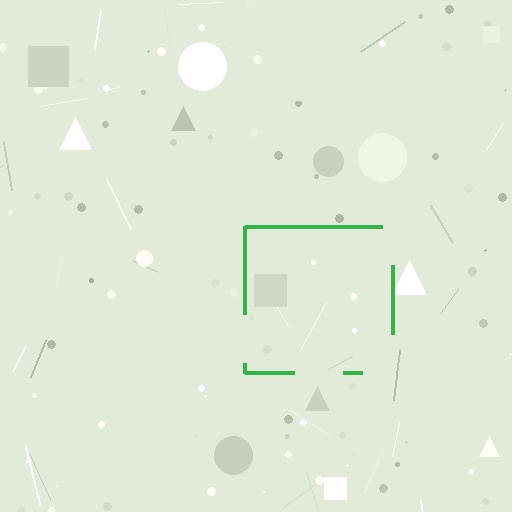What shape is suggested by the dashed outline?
The dashed outline suggests a square.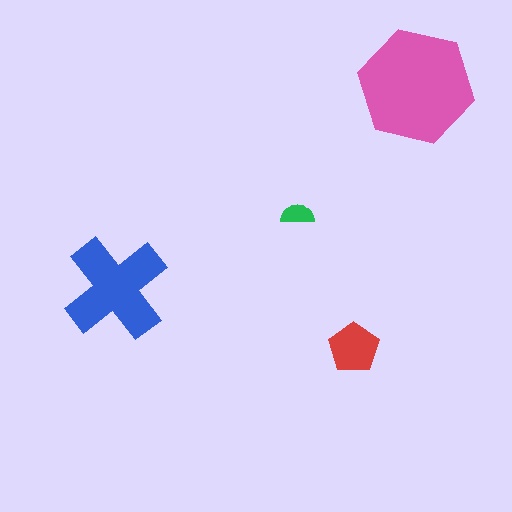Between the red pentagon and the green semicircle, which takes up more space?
The red pentagon.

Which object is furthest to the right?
The pink hexagon is rightmost.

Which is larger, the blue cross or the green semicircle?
The blue cross.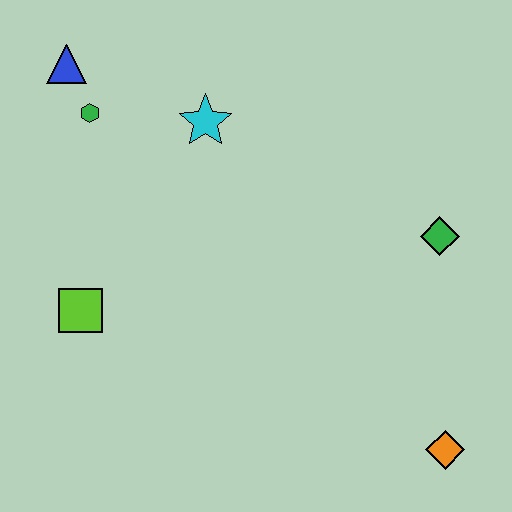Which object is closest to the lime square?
The green hexagon is closest to the lime square.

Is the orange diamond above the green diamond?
No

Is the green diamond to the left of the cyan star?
No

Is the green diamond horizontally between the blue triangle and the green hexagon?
No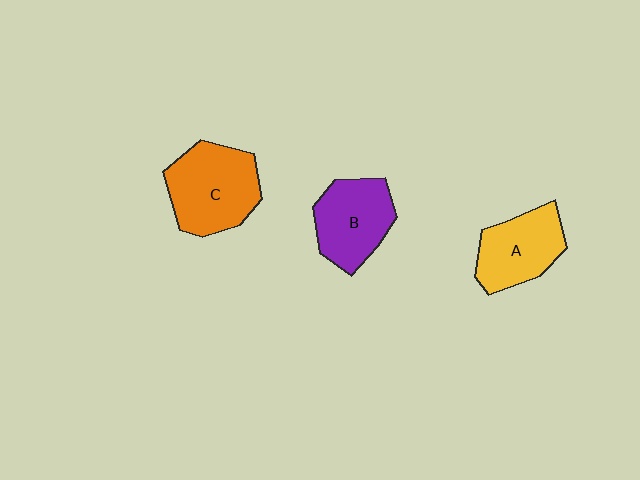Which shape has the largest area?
Shape C (orange).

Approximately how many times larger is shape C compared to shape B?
Approximately 1.2 times.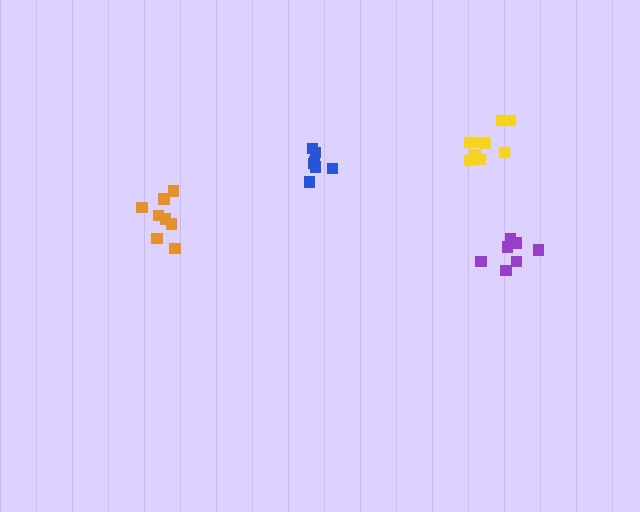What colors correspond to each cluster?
The clusters are colored: orange, yellow, purple, blue.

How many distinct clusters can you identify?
There are 4 distinct clusters.